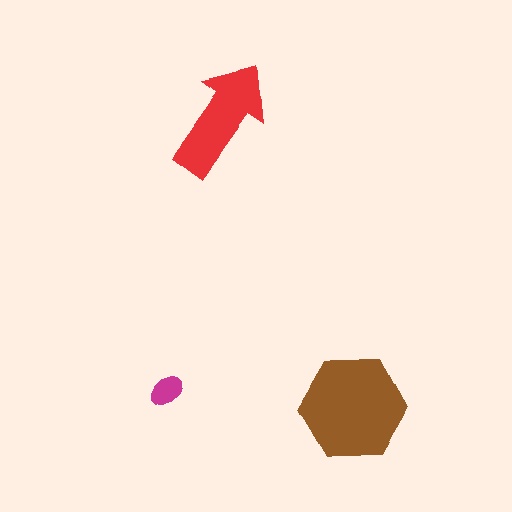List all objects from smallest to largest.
The magenta ellipse, the red arrow, the brown hexagon.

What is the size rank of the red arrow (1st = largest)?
2nd.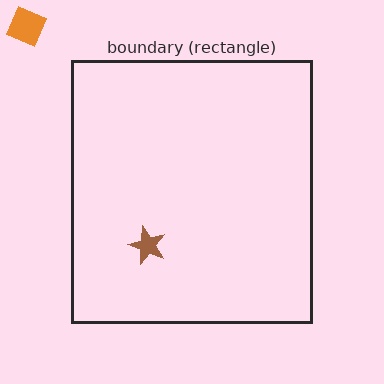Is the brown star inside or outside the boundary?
Inside.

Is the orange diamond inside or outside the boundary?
Outside.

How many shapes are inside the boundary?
1 inside, 1 outside.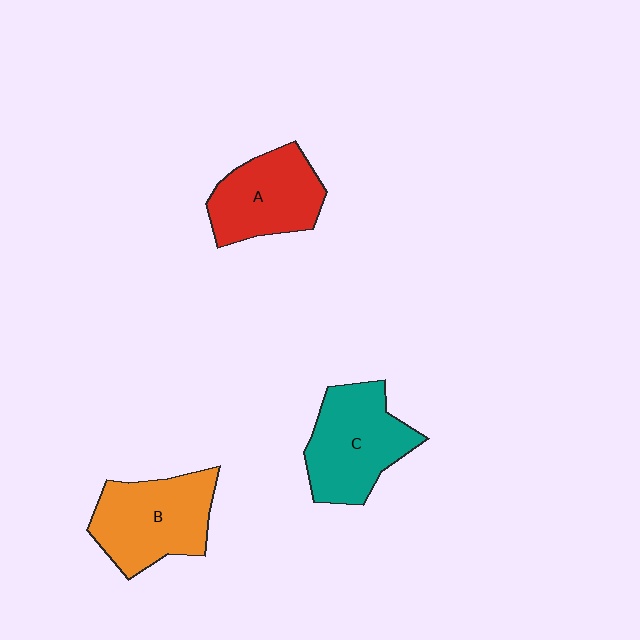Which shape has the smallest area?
Shape A (red).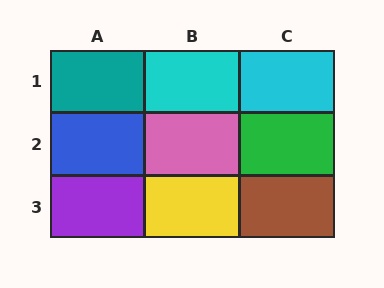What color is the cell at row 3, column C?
Brown.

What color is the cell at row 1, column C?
Cyan.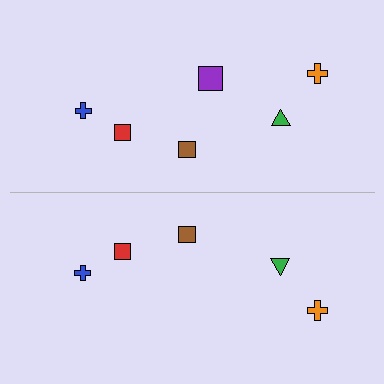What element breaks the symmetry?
A purple square is missing from the bottom side.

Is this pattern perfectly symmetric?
No, the pattern is not perfectly symmetric. A purple square is missing from the bottom side.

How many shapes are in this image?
There are 11 shapes in this image.